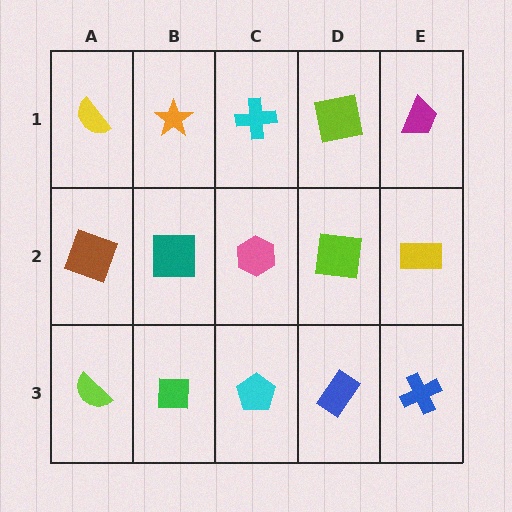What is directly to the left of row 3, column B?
A lime semicircle.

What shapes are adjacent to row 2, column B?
An orange star (row 1, column B), a green square (row 3, column B), a brown square (row 2, column A), a pink hexagon (row 2, column C).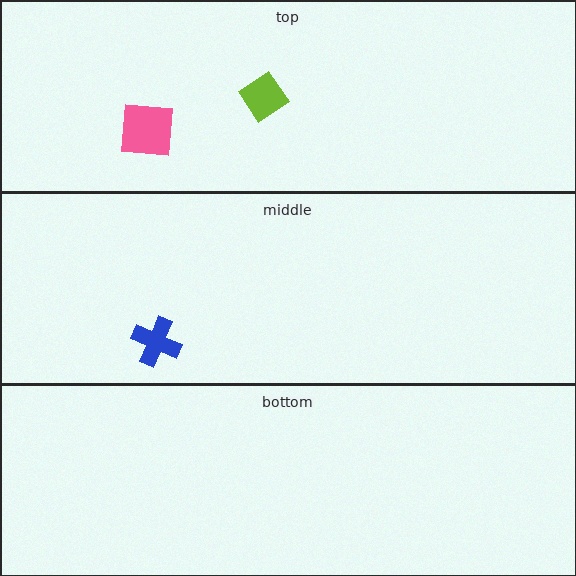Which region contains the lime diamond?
The top region.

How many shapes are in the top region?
2.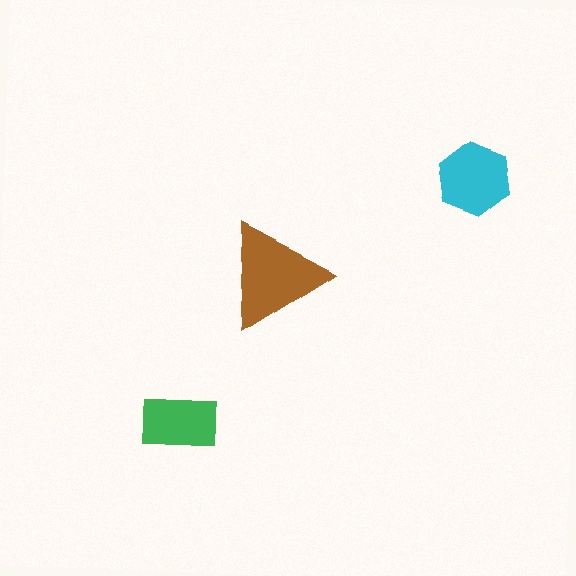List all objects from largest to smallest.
The brown triangle, the cyan hexagon, the green rectangle.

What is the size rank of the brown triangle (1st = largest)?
1st.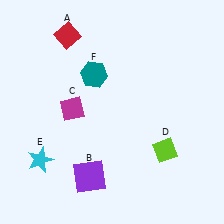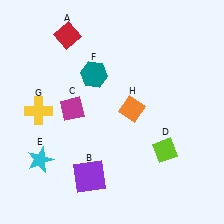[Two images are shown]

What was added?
A yellow cross (G), an orange diamond (H) were added in Image 2.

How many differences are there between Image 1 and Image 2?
There are 2 differences between the two images.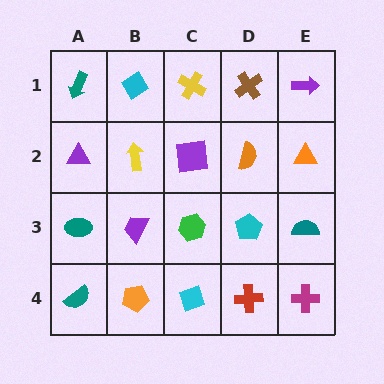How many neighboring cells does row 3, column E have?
3.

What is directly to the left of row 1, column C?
A cyan diamond.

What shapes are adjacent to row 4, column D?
A cyan pentagon (row 3, column D), a cyan diamond (row 4, column C), a magenta cross (row 4, column E).